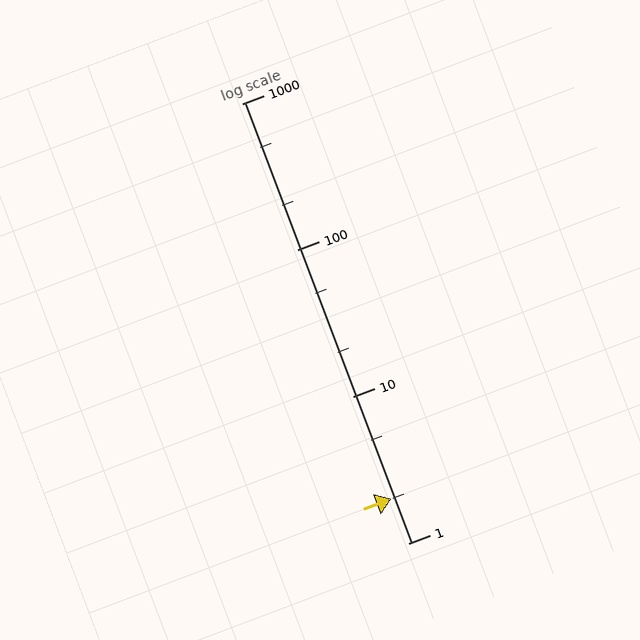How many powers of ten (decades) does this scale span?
The scale spans 3 decades, from 1 to 1000.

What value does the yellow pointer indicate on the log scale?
The pointer indicates approximately 2.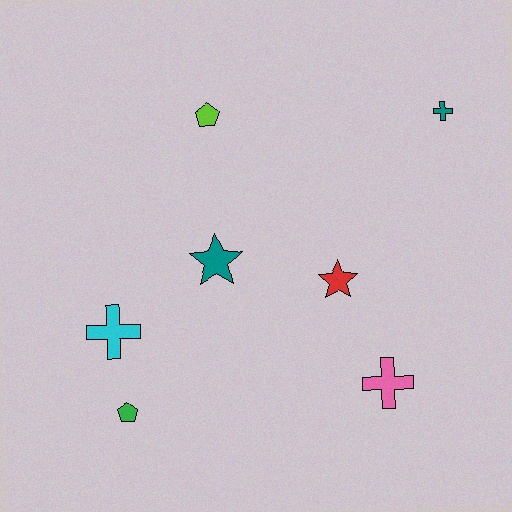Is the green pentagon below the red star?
Yes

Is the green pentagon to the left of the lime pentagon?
Yes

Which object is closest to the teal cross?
The red star is closest to the teal cross.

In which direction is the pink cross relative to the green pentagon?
The pink cross is to the right of the green pentagon.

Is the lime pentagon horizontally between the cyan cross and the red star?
Yes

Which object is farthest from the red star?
The green pentagon is farthest from the red star.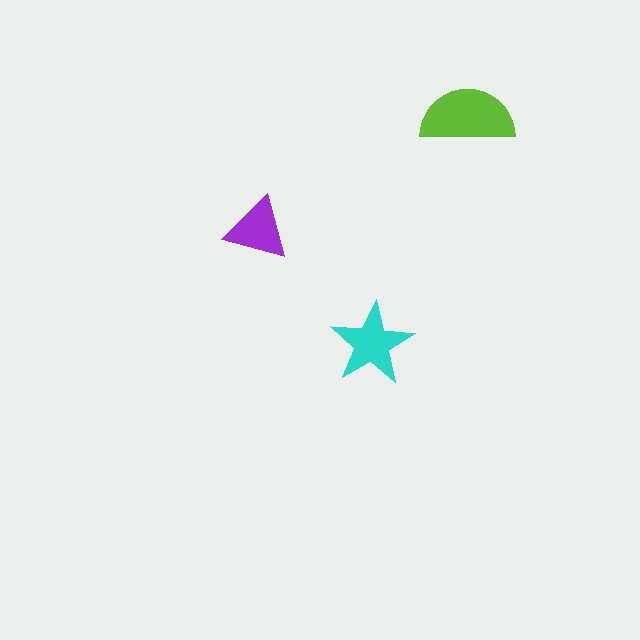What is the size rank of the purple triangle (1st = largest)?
3rd.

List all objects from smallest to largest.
The purple triangle, the cyan star, the lime semicircle.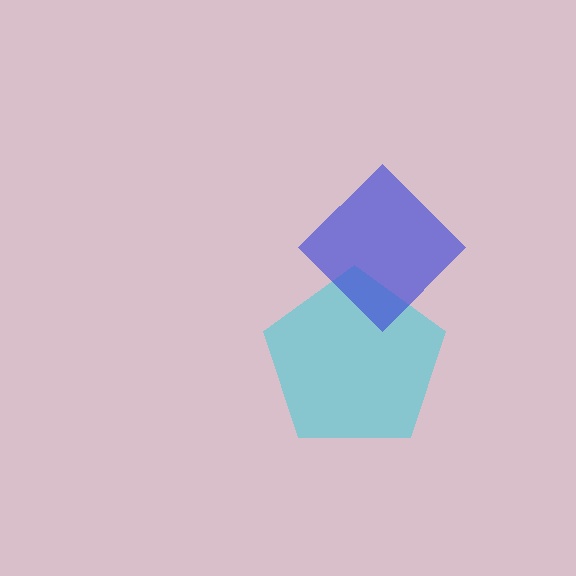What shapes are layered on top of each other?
The layered shapes are: a cyan pentagon, a blue diamond.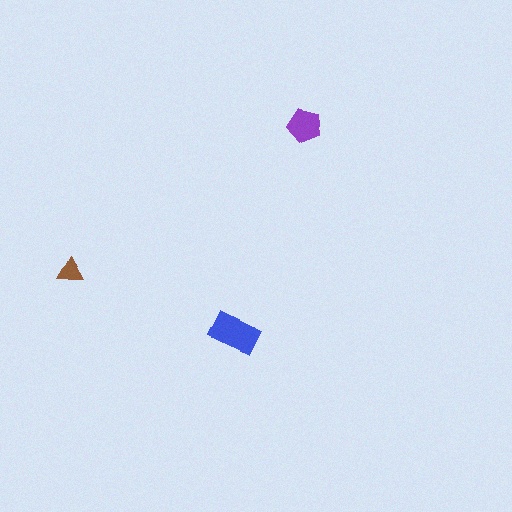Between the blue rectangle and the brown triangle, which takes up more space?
The blue rectangle.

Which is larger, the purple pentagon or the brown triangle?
The purple pentagon.